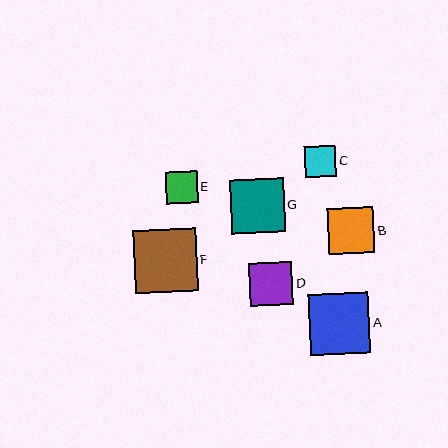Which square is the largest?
Square F is the largest with a size of approximately 63 pixels.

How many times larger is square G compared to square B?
Square G is approximately 1.2 times the size of square B.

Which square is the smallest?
Square C is the smallest with a size of approximately 31 pixels.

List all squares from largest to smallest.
From largest to smallest: F, A, G, B, D, E, C.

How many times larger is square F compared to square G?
Square F is approximately 1.2 times the size of square G.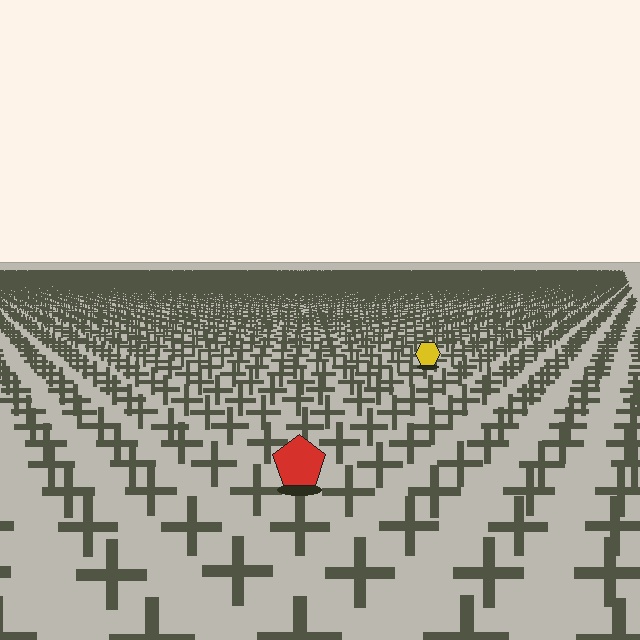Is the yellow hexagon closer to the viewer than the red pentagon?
No. The red pentagon is closer — you can tell from the texture gradient: the ground texture is coarser near it.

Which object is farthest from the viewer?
The yellow hexagon is farthest from the viewer. It appears smaller and the ground texture around it is denser.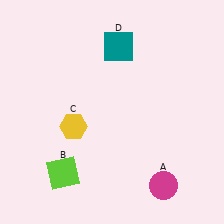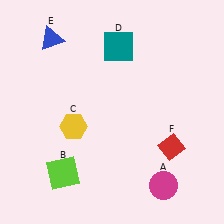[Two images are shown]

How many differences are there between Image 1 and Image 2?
There are 2 differences between the two images.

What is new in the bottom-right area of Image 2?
A red diamond (F) was added in the bottom-right area of Image 2.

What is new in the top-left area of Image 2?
A blue triangle (E) was added in the top-left area of Image 2.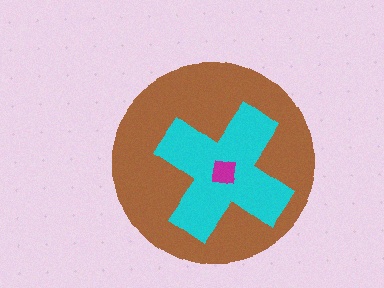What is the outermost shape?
The brown circle.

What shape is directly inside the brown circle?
The cyan cross.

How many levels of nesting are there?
3.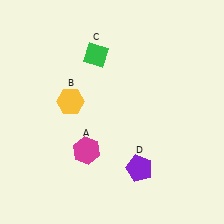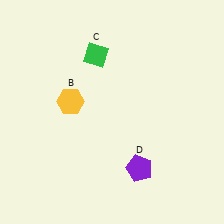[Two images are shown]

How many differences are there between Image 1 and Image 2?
There is 1 difference between the two images.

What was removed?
The magenta hexagon (A) was removed in Image 2.